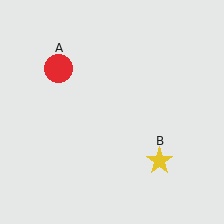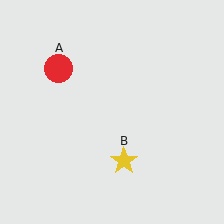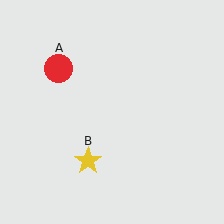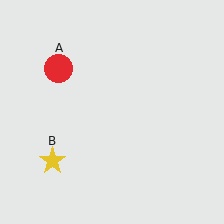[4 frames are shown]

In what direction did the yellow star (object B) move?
The yellow star (object B) moved left.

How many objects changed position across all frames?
1 object changed position: yellow star (object B).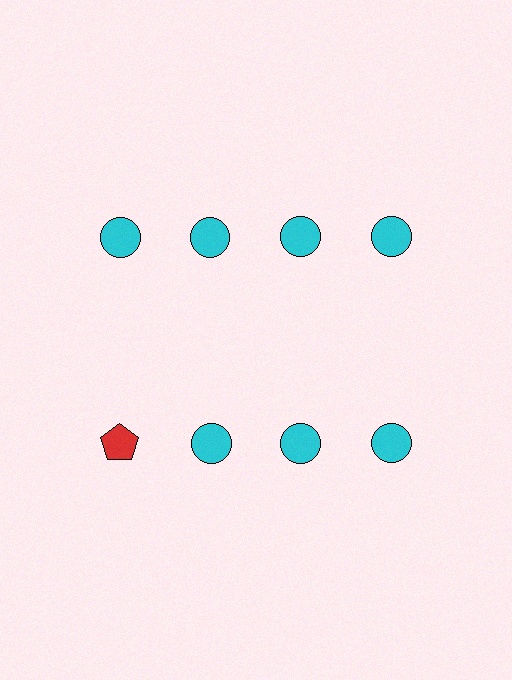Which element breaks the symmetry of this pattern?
The red pentagon in the second row, leftmost column breaks the symmetry. All other shapes are cyan circles.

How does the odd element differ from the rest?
It differs in both color (red instead of cyan) and shape (pentagon instead of circle).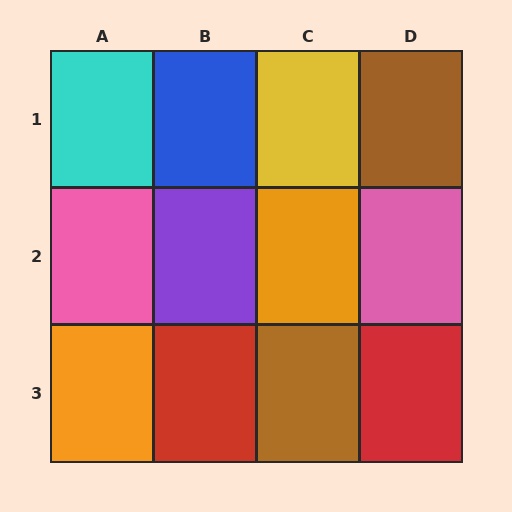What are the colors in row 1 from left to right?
Cyan, blue, yellow, brown.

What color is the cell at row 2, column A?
Pink.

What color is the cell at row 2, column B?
Purple.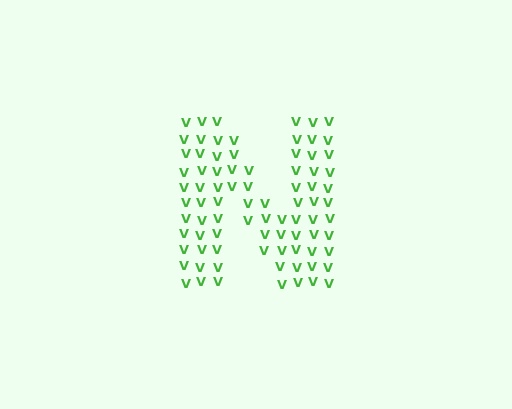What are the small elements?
The small elements are letter V's.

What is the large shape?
The large shape is the letter N.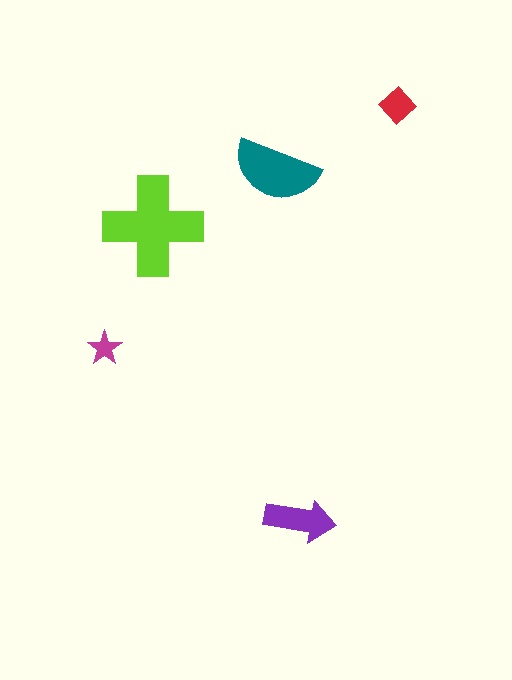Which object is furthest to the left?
The magenta star is leftmost.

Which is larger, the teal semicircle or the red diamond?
The teal semicircle.